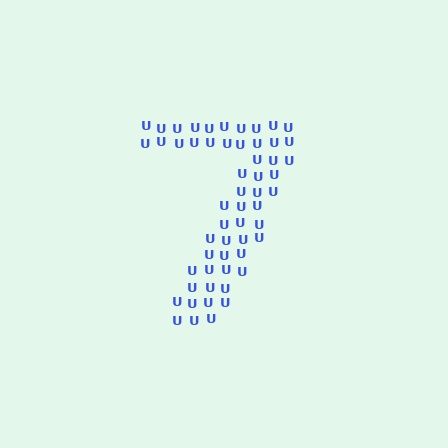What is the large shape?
The large shape is the digit 7.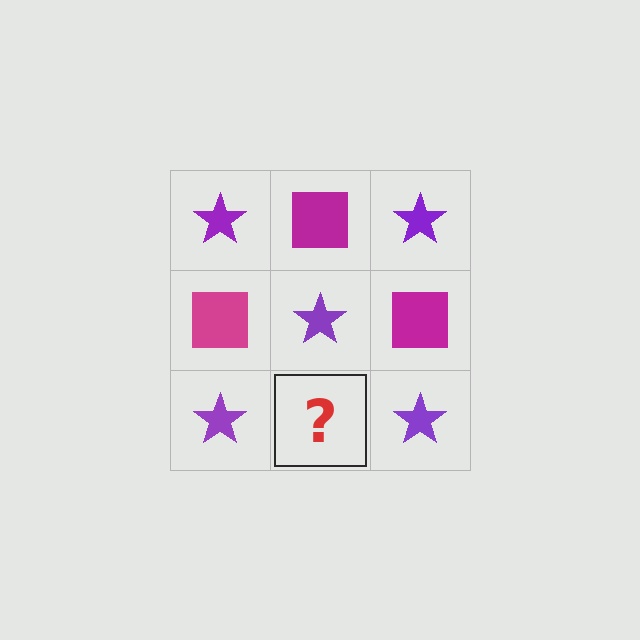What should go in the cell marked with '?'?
The missing cell should contain a magenta square.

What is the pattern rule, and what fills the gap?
The rule is that it alternates purple star and magenta square in a checkerboard pattern. The gap should be filled with a magenta square.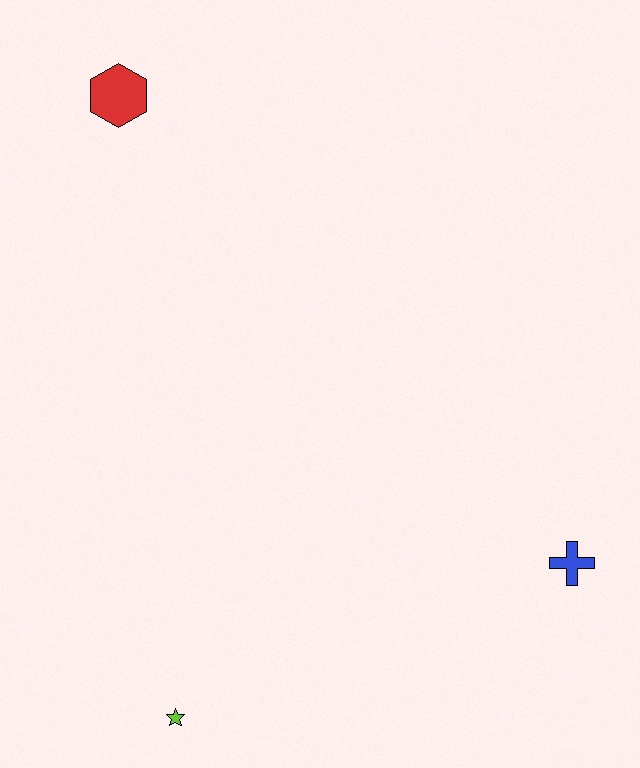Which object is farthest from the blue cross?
The red hexagon is farthest from the blue cross.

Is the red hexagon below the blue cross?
No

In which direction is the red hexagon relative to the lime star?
The red hexagon is above the lime star.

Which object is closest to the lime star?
The blue cross is closest to the lime star.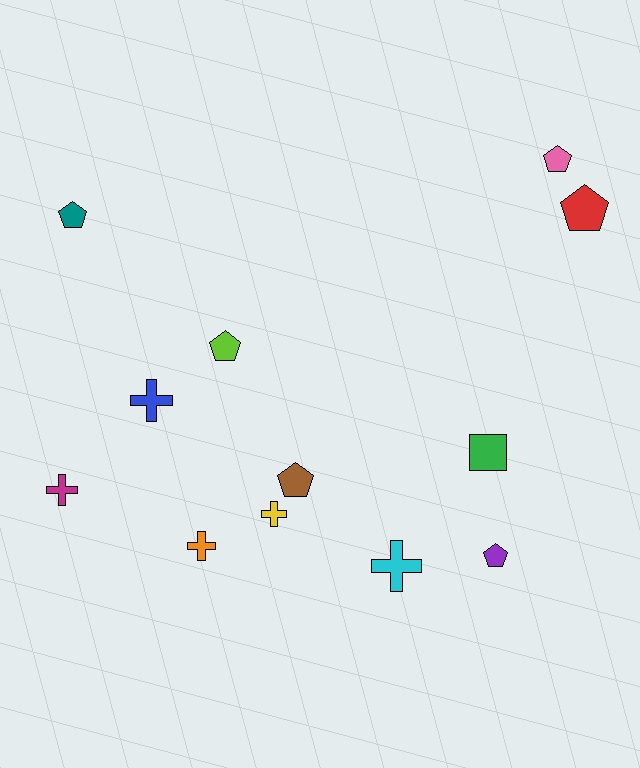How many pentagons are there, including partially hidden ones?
There are 6 pentagons.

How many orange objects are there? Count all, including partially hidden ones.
There is 1 orange object.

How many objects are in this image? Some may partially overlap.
There are 12 objects.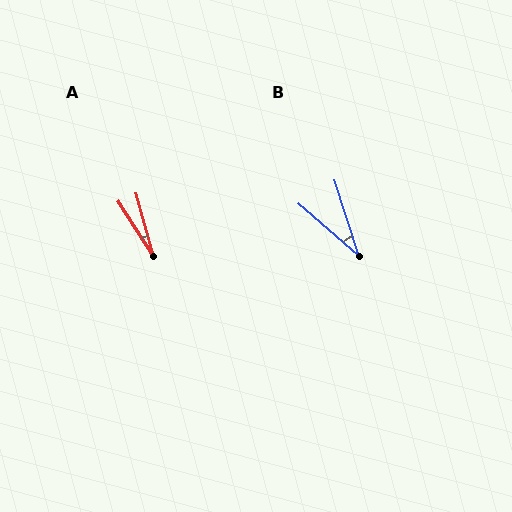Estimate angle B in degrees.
Approximately 31 degrees.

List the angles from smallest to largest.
A (16°), B (31°).